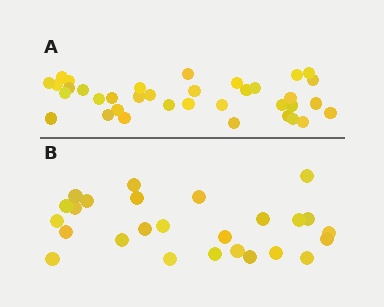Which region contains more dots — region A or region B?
Region A (the top region) has more dots.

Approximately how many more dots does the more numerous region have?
Region A has roughly 10 or so more dots than region B.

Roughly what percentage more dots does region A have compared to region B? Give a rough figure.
About 40% more.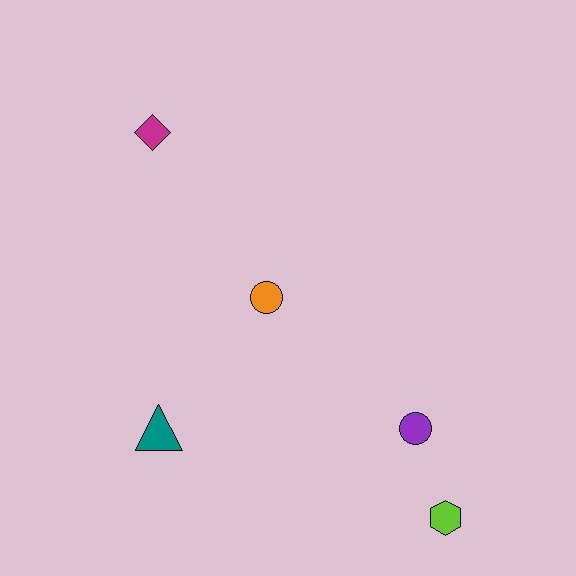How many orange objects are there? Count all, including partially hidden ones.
There is 1 orange object.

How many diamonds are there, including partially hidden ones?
There is 1 diamond.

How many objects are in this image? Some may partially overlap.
There are 5 objects.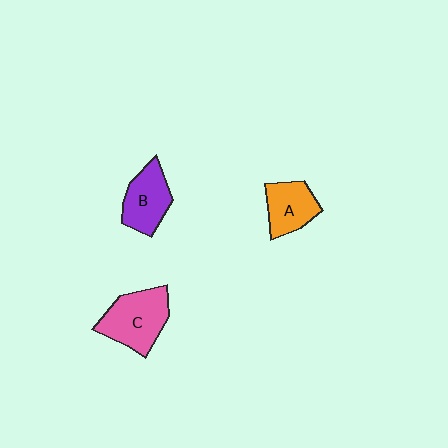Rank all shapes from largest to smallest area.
From largest to smallest: C (pink), B (purple), A (orange).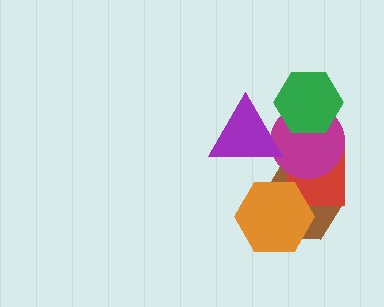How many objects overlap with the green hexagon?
1 object overlaps with the green hexagon.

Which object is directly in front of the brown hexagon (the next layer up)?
The red square is directly in front of the brown hexagon.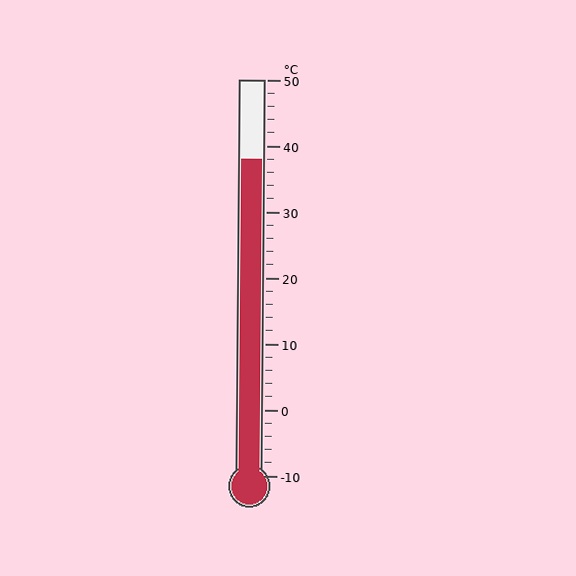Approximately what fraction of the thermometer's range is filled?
The thermometer is filled to approximately 80% of its range.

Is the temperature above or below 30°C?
The temperature is above 30°C.